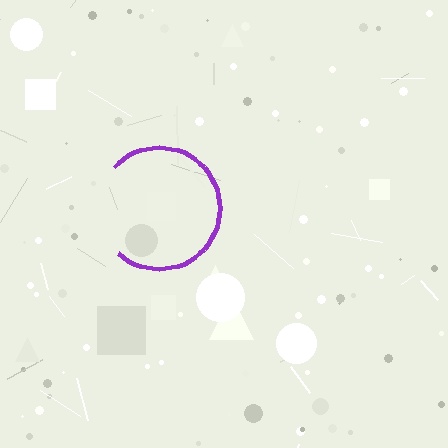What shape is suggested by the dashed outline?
The dashed outline suggests a circle.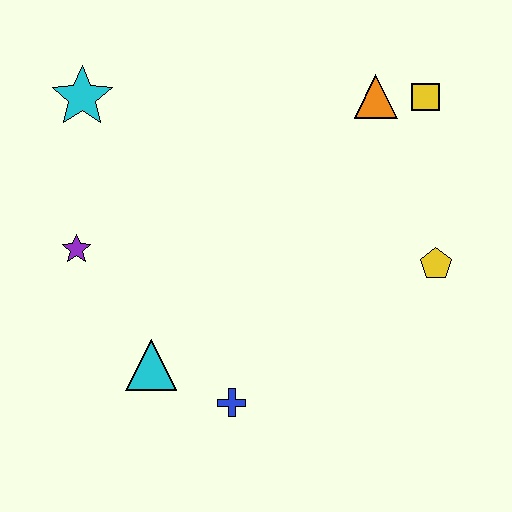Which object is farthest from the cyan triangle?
The yellow square is farthest from the cyan triangle.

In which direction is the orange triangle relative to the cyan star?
The orange triangle is to the right of the cyan star.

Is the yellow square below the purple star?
No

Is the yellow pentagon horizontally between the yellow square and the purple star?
No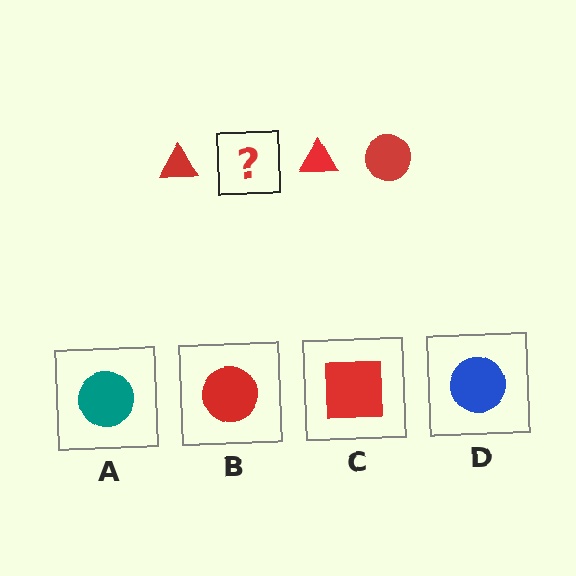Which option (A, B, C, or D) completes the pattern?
B.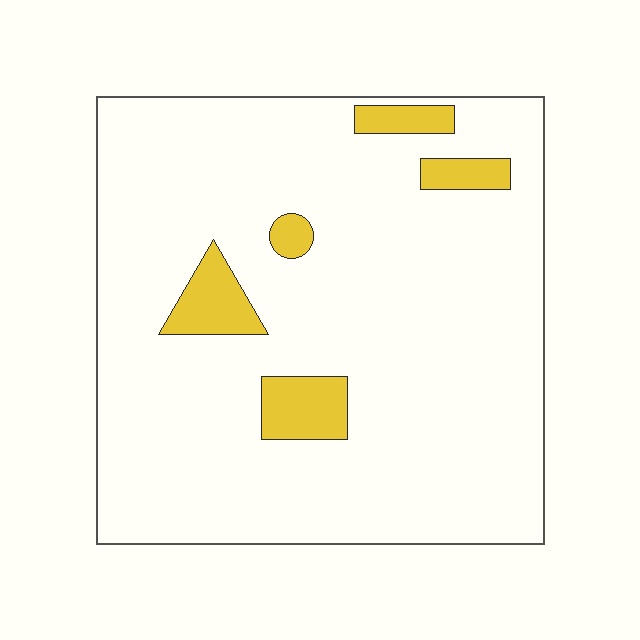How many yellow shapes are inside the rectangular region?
5.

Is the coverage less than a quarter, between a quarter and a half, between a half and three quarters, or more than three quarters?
Less than a quarter.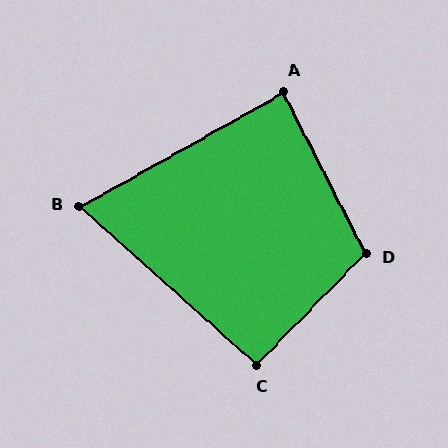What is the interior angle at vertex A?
Approximately 87 degrees (approximately right).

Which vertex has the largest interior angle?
D, at approximately 109 degrees.